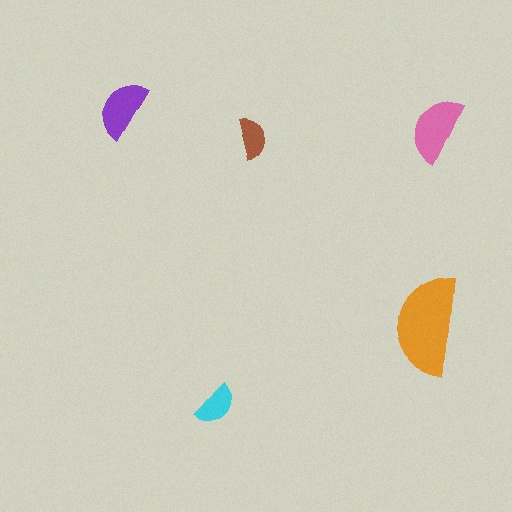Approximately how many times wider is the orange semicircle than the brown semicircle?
About 2.5 times wider.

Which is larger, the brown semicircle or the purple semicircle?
The purple one.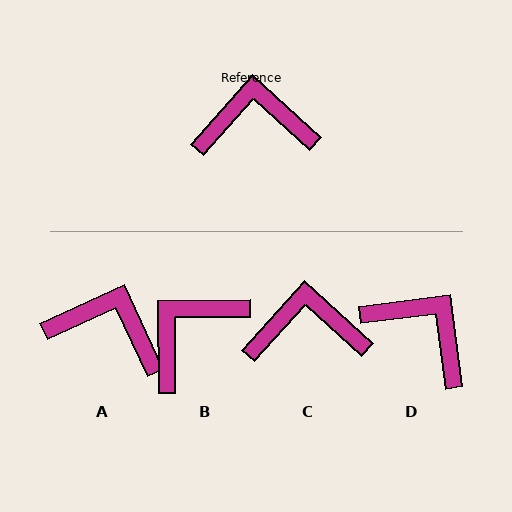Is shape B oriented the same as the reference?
No, it is off by about 42 degrees.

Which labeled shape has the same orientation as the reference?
C.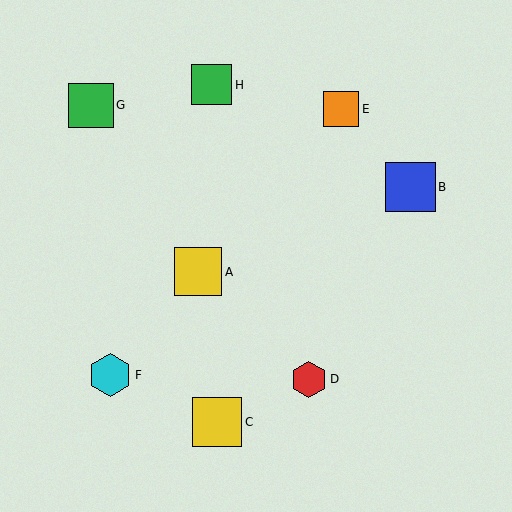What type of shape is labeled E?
Shape E is an orange square.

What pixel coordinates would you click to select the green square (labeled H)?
Click at (211, 85) to select the green square H.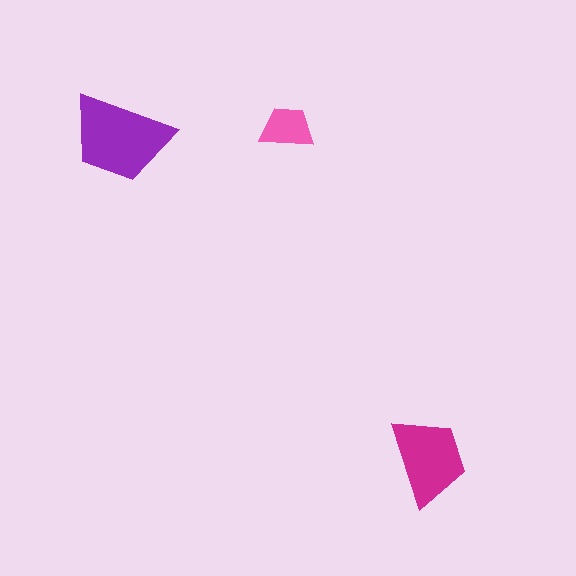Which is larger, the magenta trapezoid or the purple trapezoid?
The purple one.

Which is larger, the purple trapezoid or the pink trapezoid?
The purple one.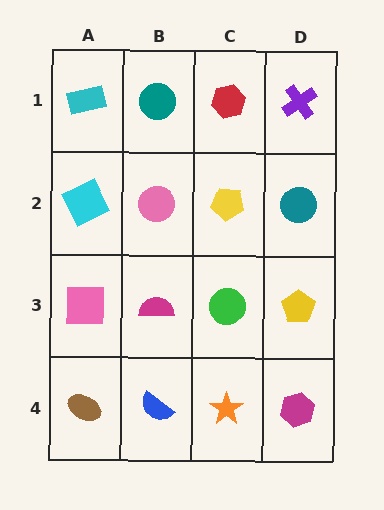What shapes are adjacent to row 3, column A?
A cyan square (row 2, column A), a brown ellipse (row 4, column A), a magenta semicircle (row 3, column B).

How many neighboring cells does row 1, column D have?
2.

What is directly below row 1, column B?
A pink circle.